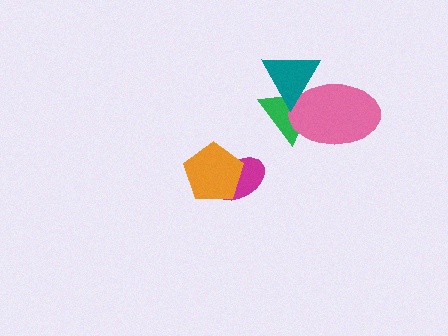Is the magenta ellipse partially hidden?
Yes, it is partially covered by another shape.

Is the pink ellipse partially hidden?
Yes, it is partially covered by another shape.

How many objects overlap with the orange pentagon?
1 object overlaps with the orange pentagon.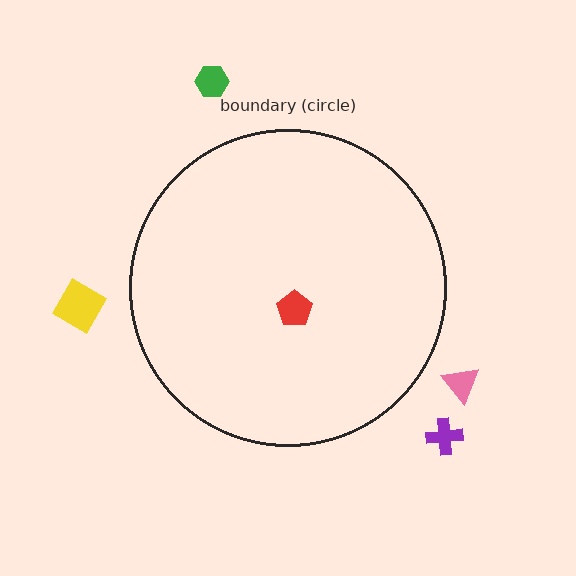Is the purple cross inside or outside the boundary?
Outside.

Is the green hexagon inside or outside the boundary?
Outside.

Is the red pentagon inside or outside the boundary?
Inside.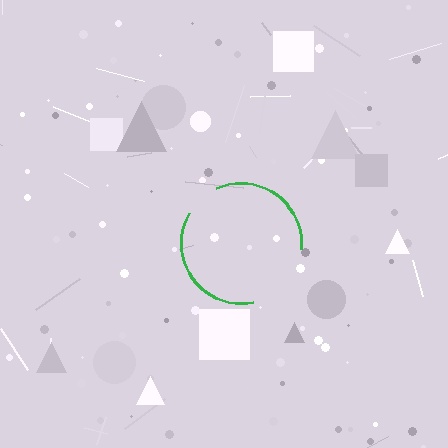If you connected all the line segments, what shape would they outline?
They would outline a circle.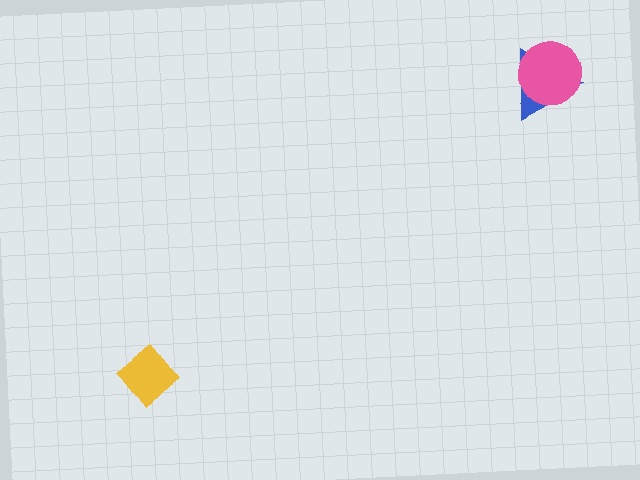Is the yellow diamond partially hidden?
No, no other shape covers it.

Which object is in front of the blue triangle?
The pink circle is in front of the blue triangle.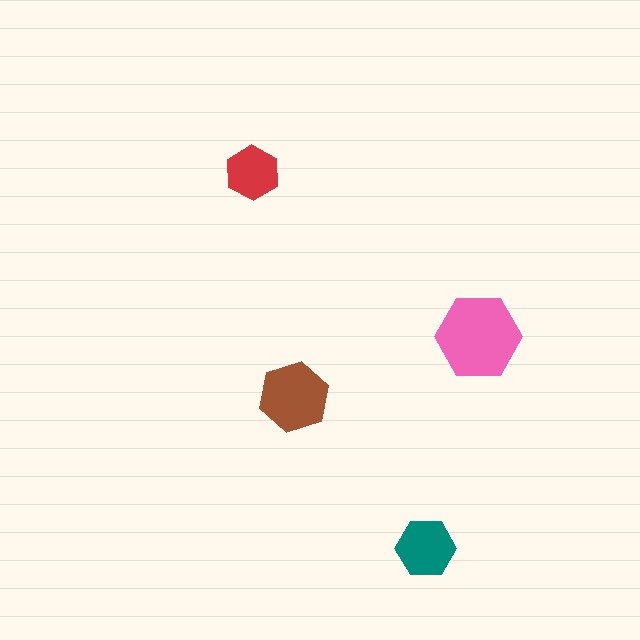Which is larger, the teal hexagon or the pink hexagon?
The pink one.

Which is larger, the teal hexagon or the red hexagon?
The teal one.